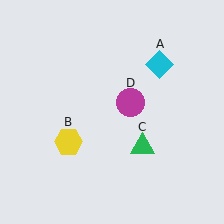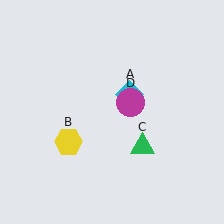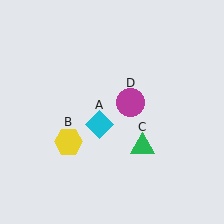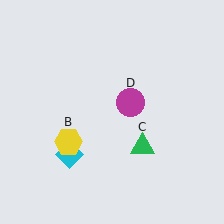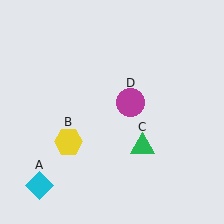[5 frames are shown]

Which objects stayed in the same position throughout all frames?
Yellow hexagon (object B) and green triangle (object C) and magenta circle (object D) remained stationary.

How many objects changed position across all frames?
1 object changed position: cyan diamond (object A).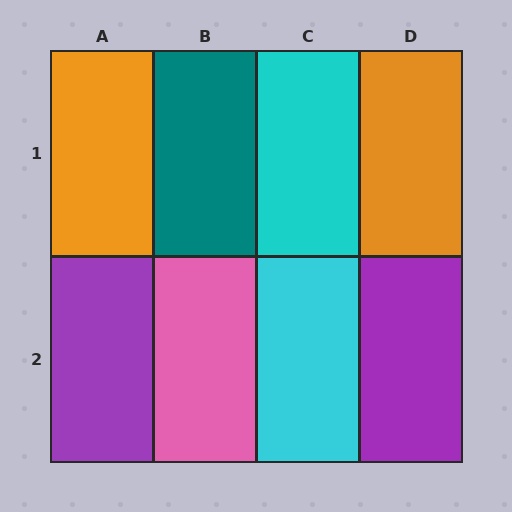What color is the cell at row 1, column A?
Orange.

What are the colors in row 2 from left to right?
Purple, pink, cyan, purple.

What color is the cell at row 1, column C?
Cyan.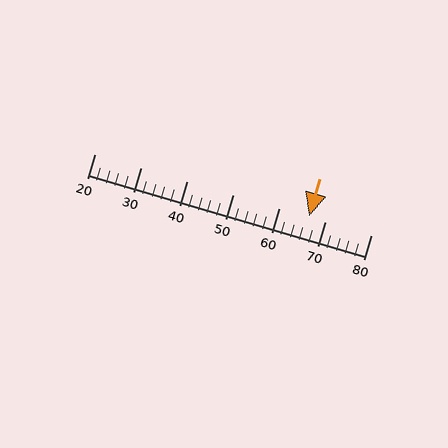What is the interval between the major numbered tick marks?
The major tick marks are spaced 10 units apart.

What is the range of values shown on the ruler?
The ruler shows values from 20 to 80.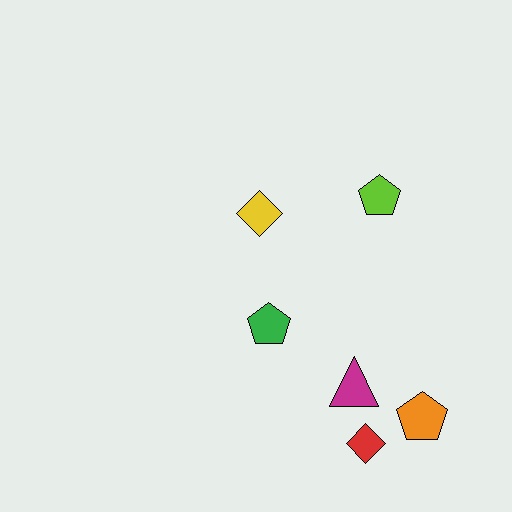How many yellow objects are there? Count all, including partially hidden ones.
There is 1 yellow object.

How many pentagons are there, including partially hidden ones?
There are 3 pentagons.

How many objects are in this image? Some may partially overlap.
There are 6 objects.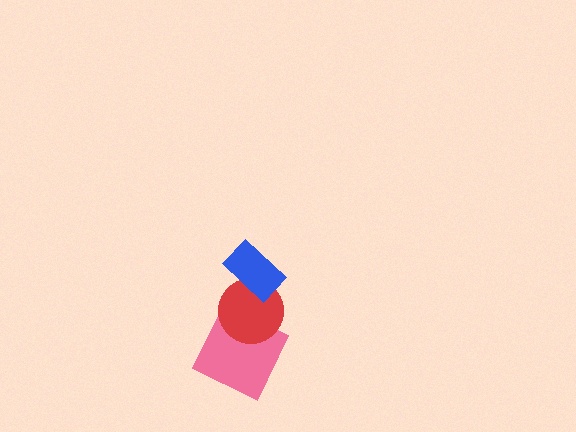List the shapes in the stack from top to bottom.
From top to bottom: the blue rectangle, the red circle, the pink square.